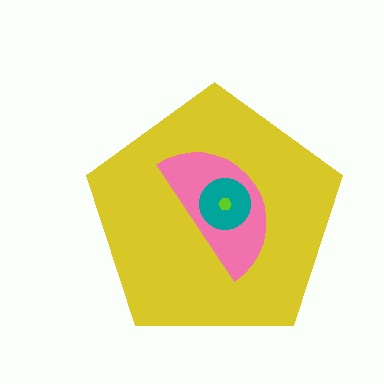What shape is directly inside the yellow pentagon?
The pink semicircle.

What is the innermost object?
The lime hexagon.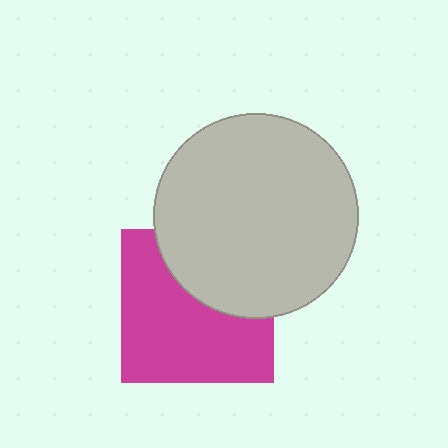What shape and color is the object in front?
The object in front is a light gray circle.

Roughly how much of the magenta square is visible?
About half of it is visible (roughly 64%).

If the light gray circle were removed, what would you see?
You would see the complete magenta square.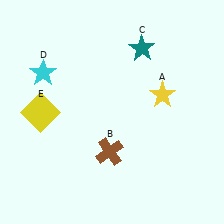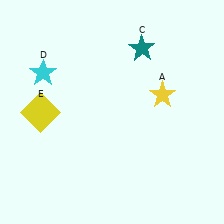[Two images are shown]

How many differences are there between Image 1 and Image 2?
There is 1 difference between the two images.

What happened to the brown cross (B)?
The brown cross (B) was removed in Image 2. It was in the bottom-left area of Image 1.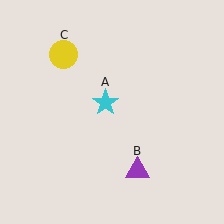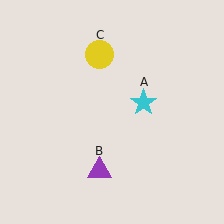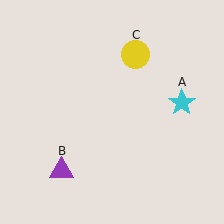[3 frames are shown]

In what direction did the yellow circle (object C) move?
The yellow circle (object C) moved right.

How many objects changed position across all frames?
3 objects changed position: cyan star (object A), purple triangle (object B), yellow circle (object C).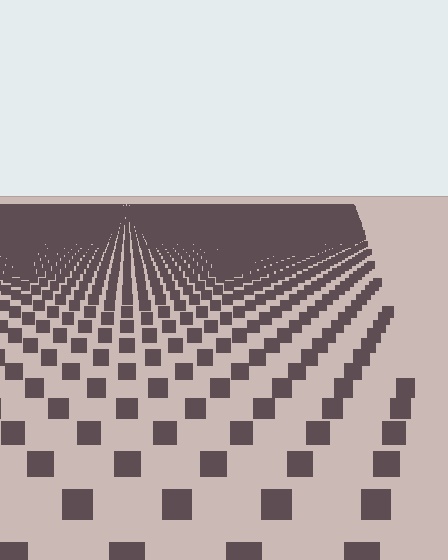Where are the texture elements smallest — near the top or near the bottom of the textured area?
Near the top.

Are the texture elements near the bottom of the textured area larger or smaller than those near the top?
Larger. Near the bottom, elements are closer to the viewer and appear at a bigger on-screen size.